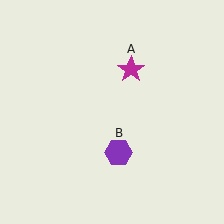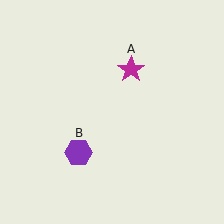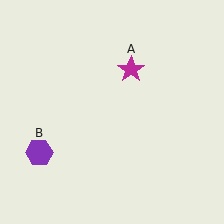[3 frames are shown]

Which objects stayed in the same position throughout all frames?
Magenta star (object A) remained stationary.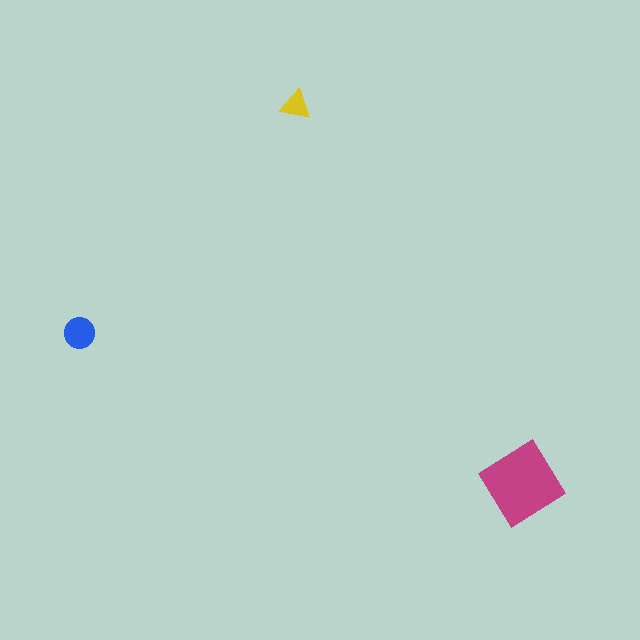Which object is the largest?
The magenta diamond.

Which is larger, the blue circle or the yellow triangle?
The blue circle.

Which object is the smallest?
The yellow triangle.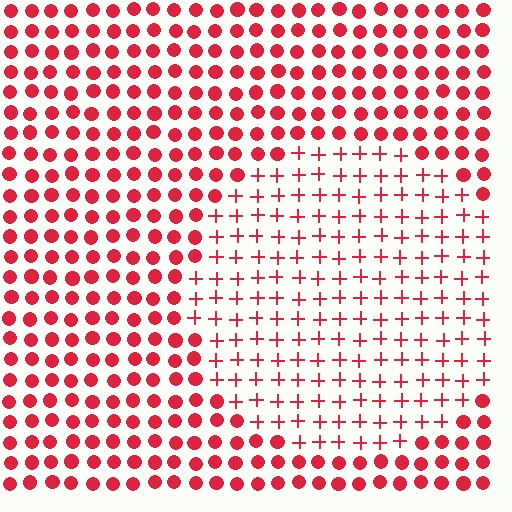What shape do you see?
I see a circle.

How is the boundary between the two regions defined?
The boundary is defined by a change in element shape: plus signs inside vs. circles outside. All elements share the same color and spacing.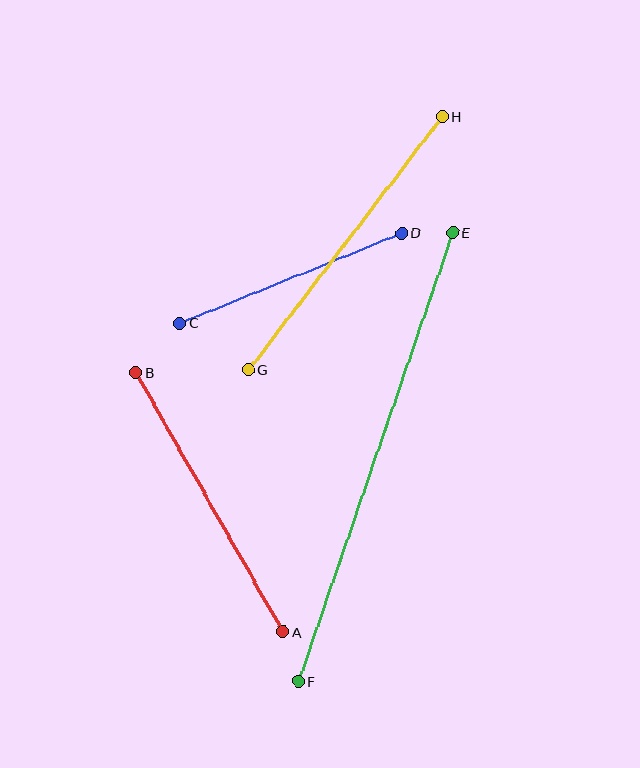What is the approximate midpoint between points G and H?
The midpoint is at approximately (345, 243) pixels.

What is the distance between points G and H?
The distance is approximately 319 pixels.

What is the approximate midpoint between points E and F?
The midpoint is at approximately (376, 457) pixels.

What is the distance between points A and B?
The distance is approximately 298 pixels.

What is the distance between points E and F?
The distance is approximately 475 pixels.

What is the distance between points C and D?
The distance is approximately 239 pixels.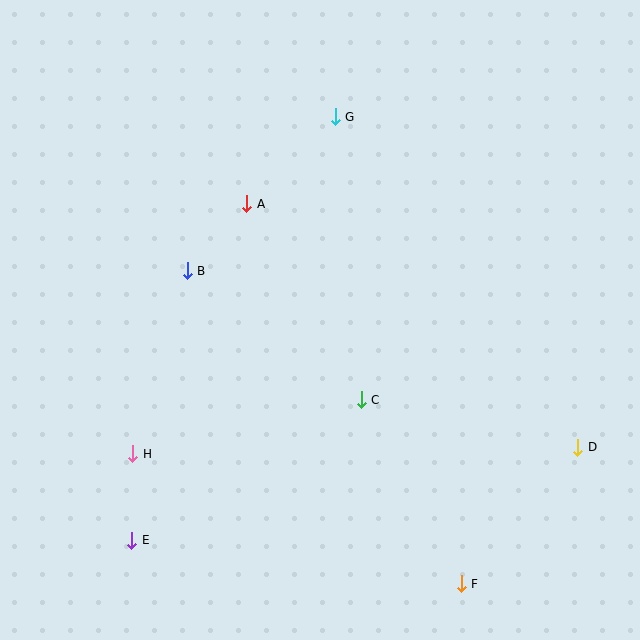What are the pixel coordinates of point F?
Point F is at (461, 584).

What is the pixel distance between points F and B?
The distance between F and B is 416 pixels.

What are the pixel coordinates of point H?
Point H is at (133, 454).